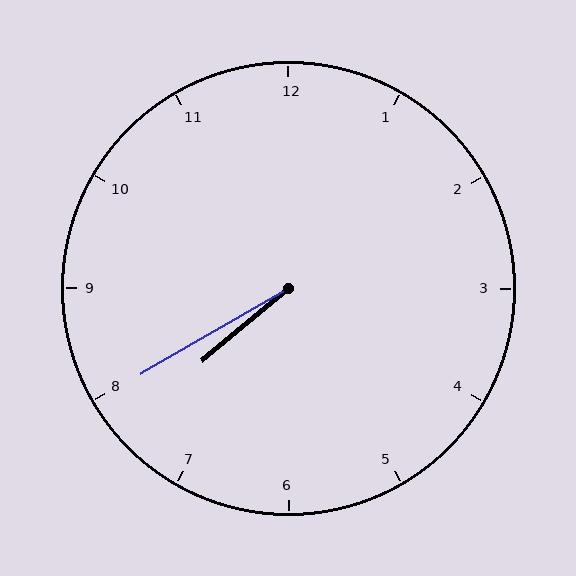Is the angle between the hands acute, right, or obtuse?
It is acute.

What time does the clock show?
7:40.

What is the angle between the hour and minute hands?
Approximately 10 degrees.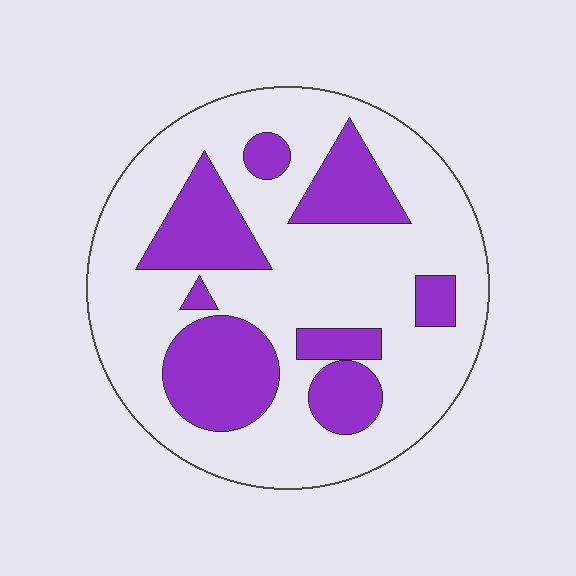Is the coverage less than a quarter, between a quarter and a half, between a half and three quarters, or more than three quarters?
Between a quarter and a half.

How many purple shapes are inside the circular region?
8.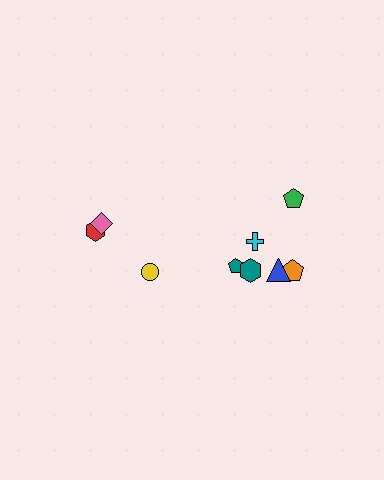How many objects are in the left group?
There are 3 objects.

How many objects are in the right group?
There are 6 objects.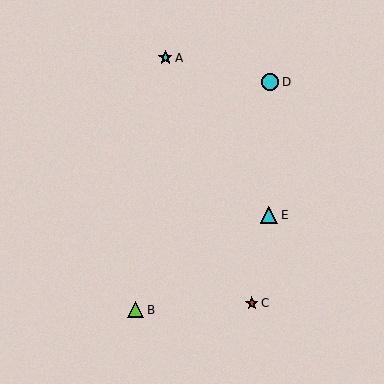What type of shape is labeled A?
Shape A is a cyan star.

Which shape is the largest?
The cyan triangle (labeled E) is the largest.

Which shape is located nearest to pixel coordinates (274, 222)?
The cyan triangle (labeled E) at (269, 215) is nearest to that location.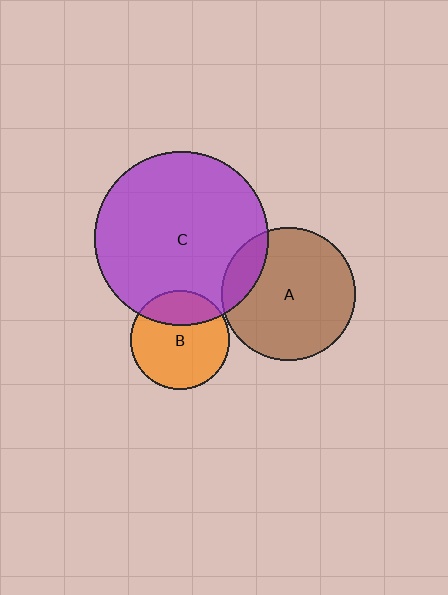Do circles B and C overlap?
Yes.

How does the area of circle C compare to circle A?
Approximately 1.7 times.